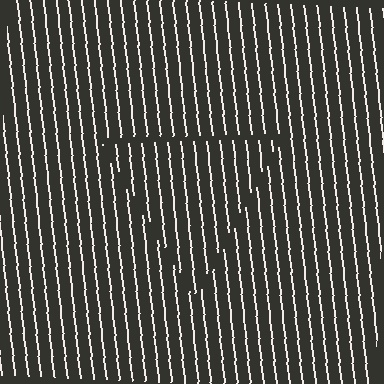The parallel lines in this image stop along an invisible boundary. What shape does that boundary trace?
An illusory triangle. The interior of the shape contains the same grating, shifted by half a period — the contour is defined by the phase discontinuity where line-ends from the inner and outer gratings abut.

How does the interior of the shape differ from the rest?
The interior of the shape contains the same grating, shifted by half a period — the contour is defined by the phase discontinuity where line-ends from the inner and outer gratings abut.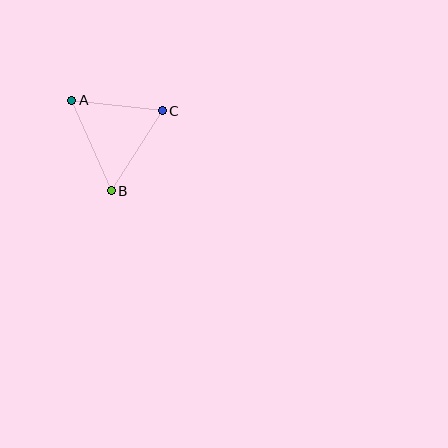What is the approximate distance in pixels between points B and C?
The distance between B and C is approximately 95 pixels.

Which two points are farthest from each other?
Points A and B are farthest from each other.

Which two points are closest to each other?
Points A and C are closest to each other.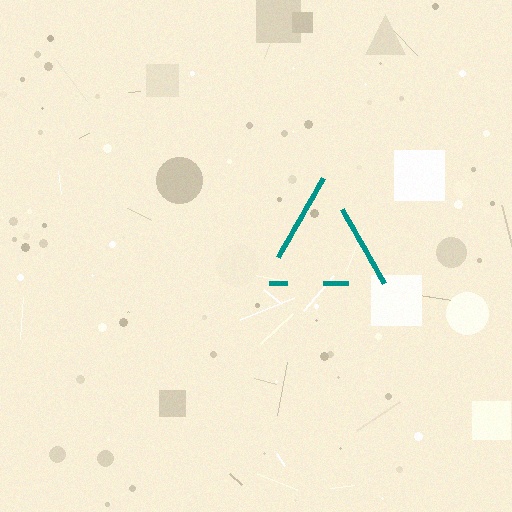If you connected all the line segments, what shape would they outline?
They would outline a triangle.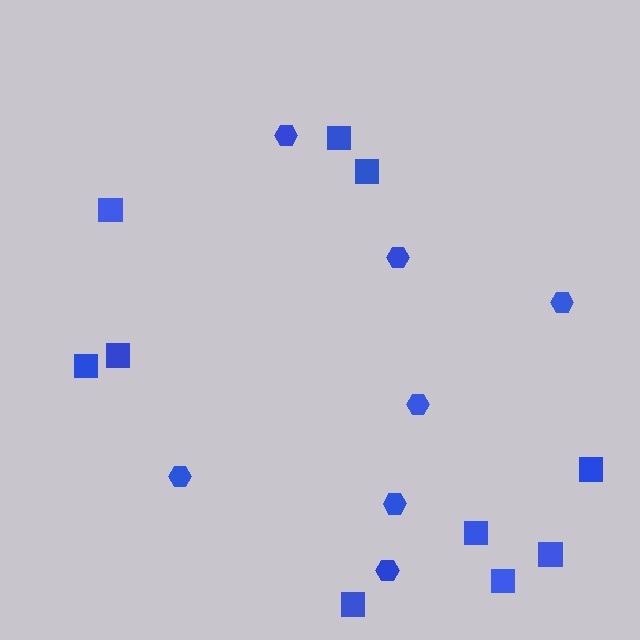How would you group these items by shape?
There are 2 groups: one group of squares (10) and one group of hexagons (7).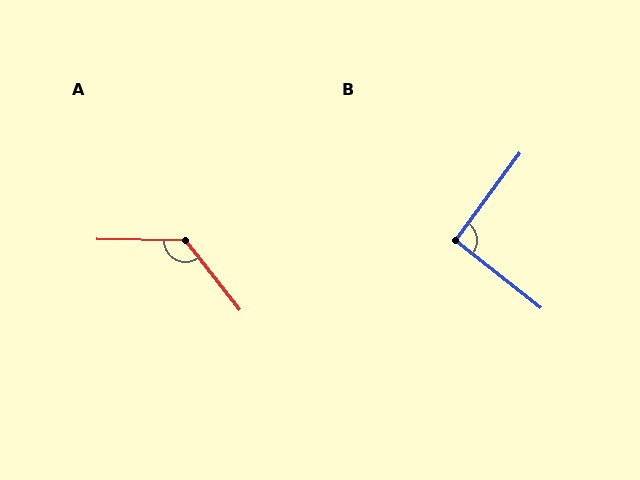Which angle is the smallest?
B, at approximately 92 degrees.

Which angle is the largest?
A, at approximately 129 degrees.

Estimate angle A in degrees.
Approximately 129 degrees.